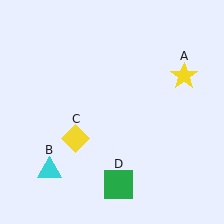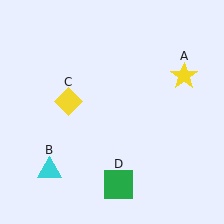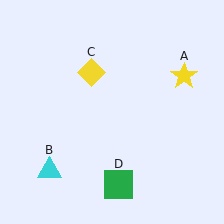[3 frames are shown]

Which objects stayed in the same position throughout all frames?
Yellow star (object A) and cyan triangle (object B) and green square (object D) remained stationary.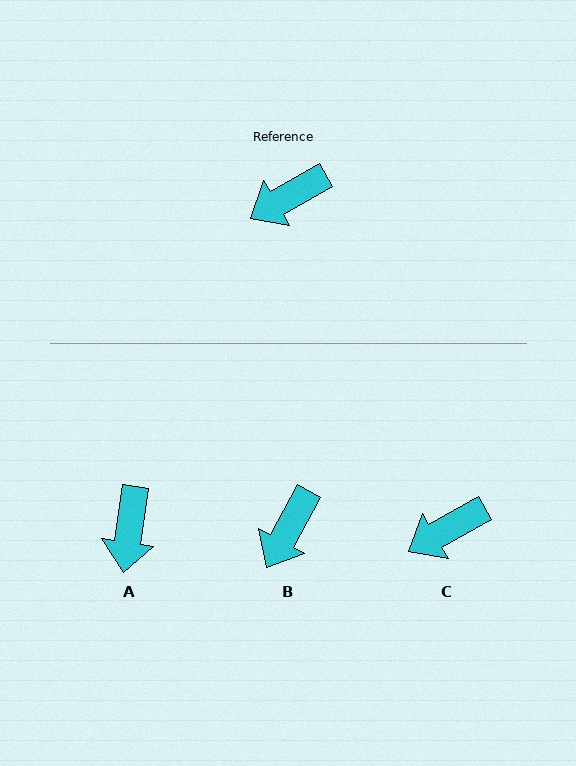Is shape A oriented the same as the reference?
No, it is off by about 52 degrees.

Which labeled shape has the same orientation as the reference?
C.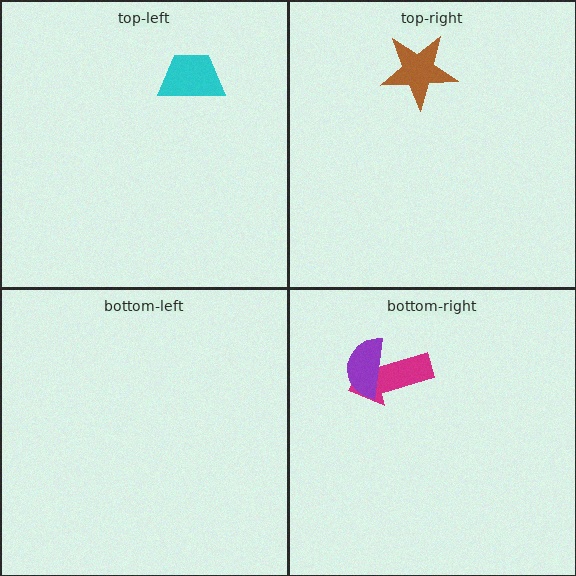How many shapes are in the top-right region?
1.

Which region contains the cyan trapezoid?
The top-left region.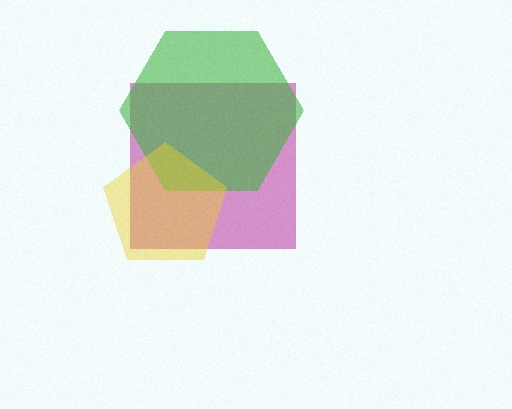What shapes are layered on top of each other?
The layered shapes are: a magenta square, a green hexagon, a yellow pentagon.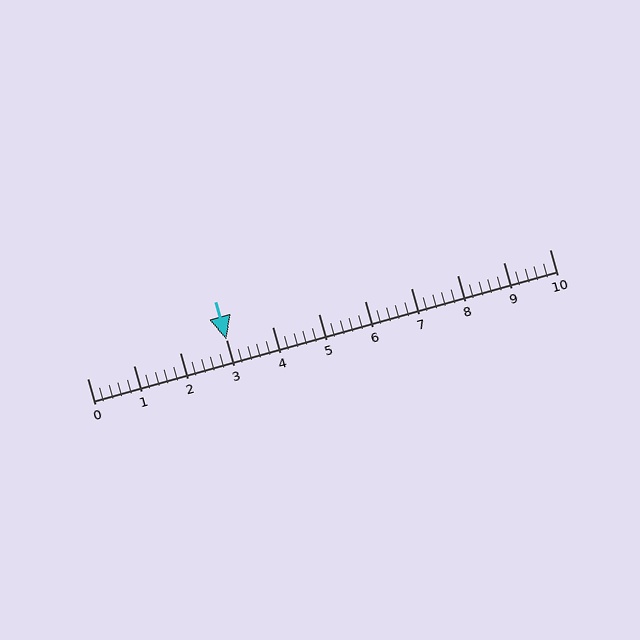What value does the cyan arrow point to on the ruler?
The cyan arrow points to approximately 3.0.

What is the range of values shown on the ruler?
The ruler shows values from 0 to 10.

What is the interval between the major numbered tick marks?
The major tick marks are spaced 1 units apart.